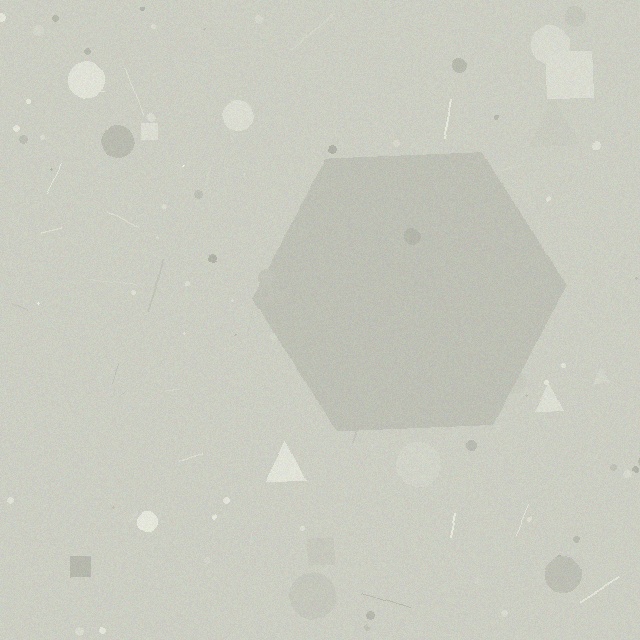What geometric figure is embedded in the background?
A hexagon is embedded in the background.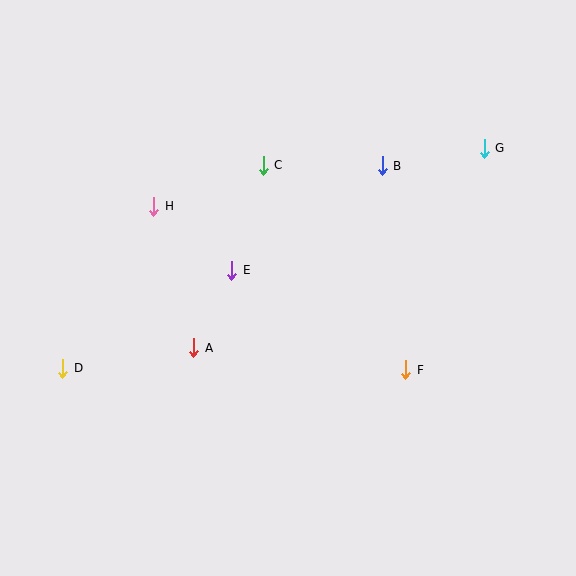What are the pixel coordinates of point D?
Point D is at (63, 368).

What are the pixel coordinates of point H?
Point H is at (154, 206).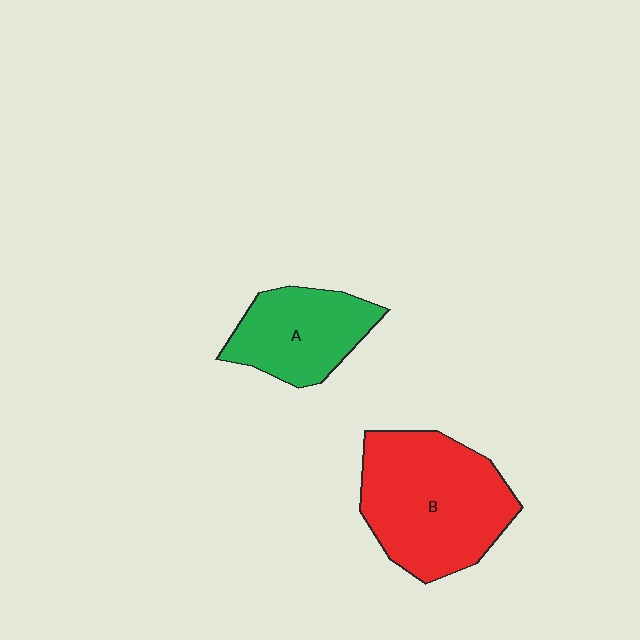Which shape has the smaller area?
Shape A (green).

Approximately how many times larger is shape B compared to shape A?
Approximately 1.6 times.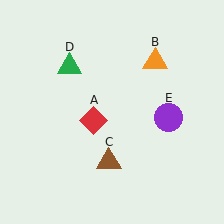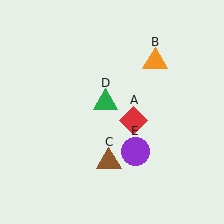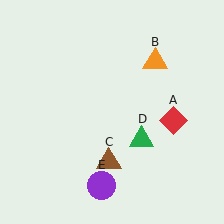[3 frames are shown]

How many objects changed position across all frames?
3 objects changed position: red diamond (object A), green triangle (object D), purple circle (object E).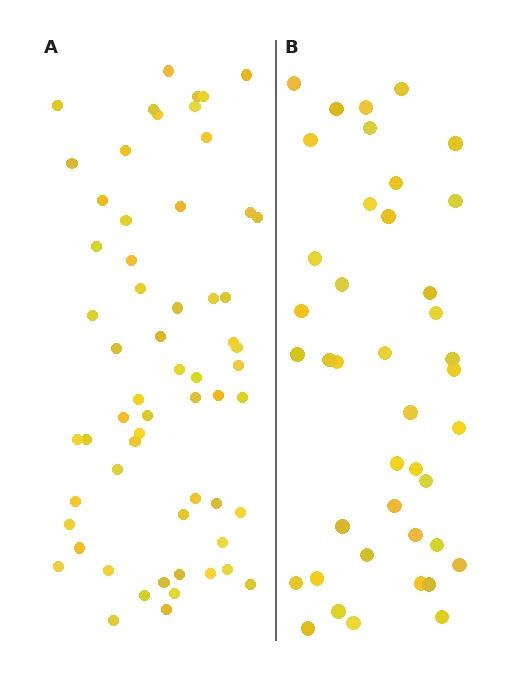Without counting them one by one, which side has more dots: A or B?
Region A (the left region) has more dots.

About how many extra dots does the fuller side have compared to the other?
Region A has approximately 20 more dots than region B.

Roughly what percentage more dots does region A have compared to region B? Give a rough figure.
About 45% more.